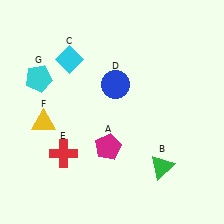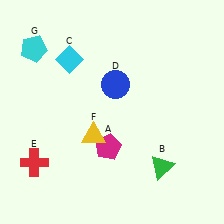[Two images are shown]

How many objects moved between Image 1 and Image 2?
3 objects moved between the two images.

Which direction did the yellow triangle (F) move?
The yellow triangle (F) moved right.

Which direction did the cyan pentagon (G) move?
The cyan pentagon (G) moved up.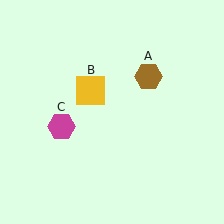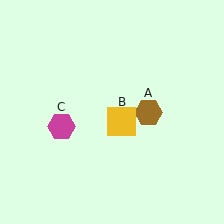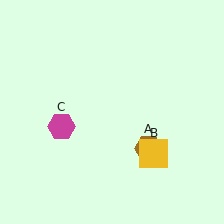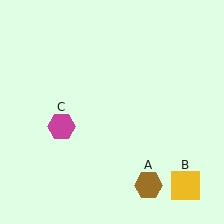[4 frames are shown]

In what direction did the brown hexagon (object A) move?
The brown hexagon (object A) moved down.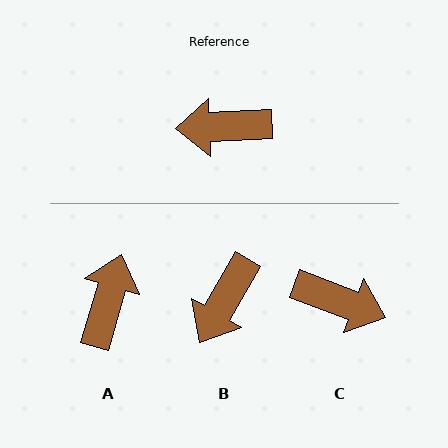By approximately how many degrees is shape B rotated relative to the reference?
Approximately 57 degrees counter-clockwise.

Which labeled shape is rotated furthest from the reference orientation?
C, about 157 degrees away.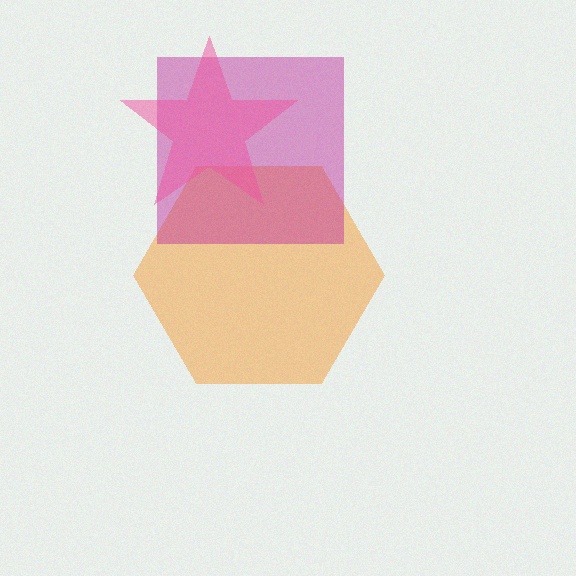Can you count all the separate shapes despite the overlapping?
Yes, there are 3 separate shapes.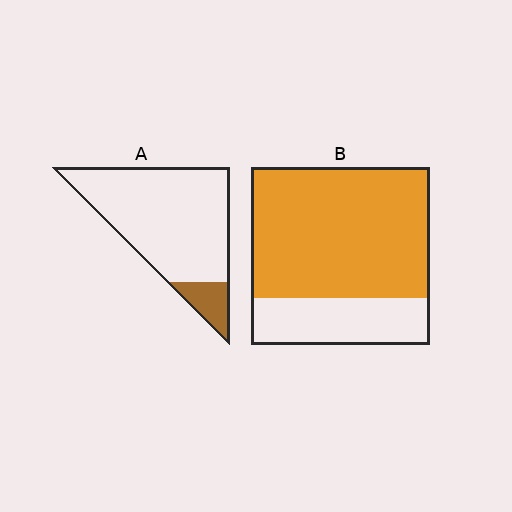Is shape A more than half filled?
No.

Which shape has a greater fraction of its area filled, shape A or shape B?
Shape B.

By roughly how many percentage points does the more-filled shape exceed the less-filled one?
By roughly 60 percentage points (B over A).